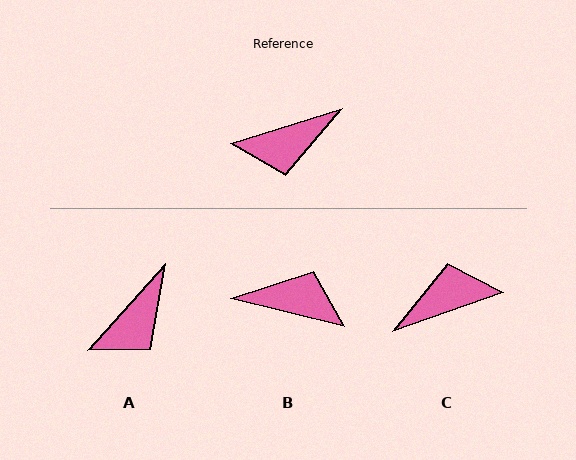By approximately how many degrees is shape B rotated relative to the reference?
Approximately 149 degrees counter-clockwise.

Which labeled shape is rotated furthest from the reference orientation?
C, about 178 degrees away.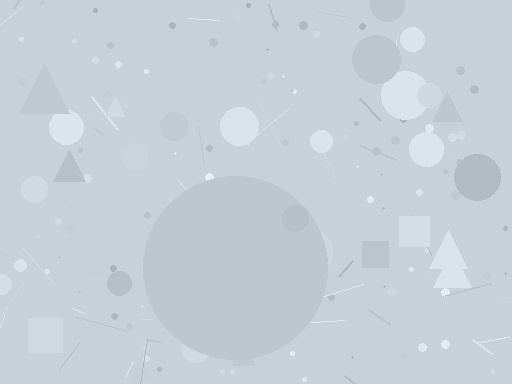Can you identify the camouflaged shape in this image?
The camouflaged shape is a circle.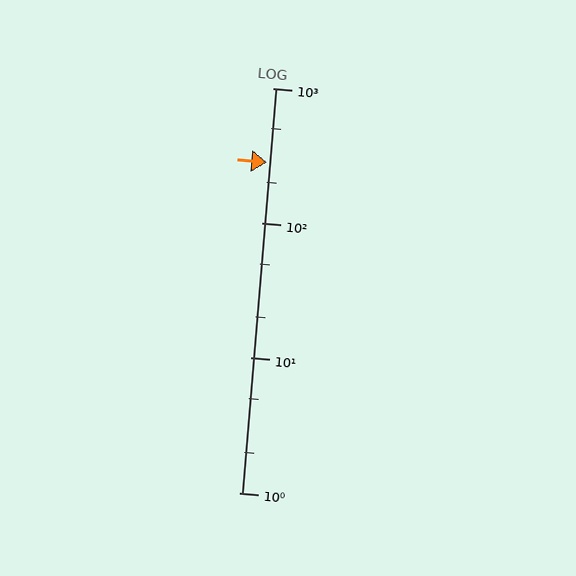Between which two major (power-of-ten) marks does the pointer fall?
The pointer is between 100 and 1000.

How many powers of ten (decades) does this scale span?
The scale spans 3 decades, from 1 to 1000.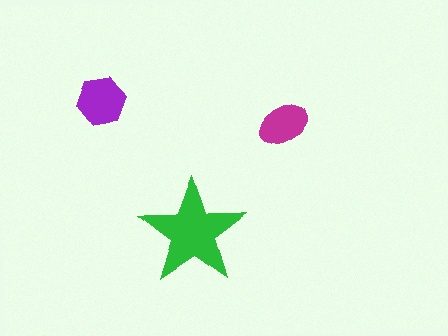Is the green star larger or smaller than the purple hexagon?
Larger.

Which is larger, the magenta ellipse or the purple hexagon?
The purple hexagon.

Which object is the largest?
The green star.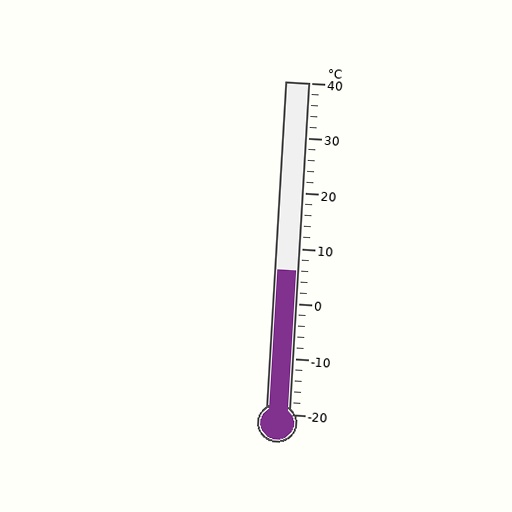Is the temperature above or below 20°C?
The temperature is below 20°C.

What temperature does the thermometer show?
The thermometer shows approximately 6°C.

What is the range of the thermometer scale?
The thermometer scale ranges from -20°C to 40°C.